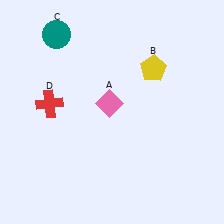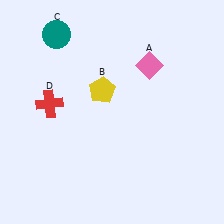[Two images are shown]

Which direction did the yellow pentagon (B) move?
The yellow pentagon (B) moved left.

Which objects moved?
The objects that moved are: the pink diamond (A), the yellow pentagon (B).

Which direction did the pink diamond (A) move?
The pink diamond (A) moved right.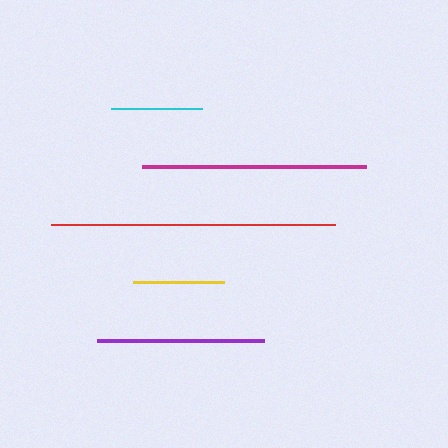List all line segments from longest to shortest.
From longest to shortest: red, magenta, purple, yellow, cyan.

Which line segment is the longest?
The red line is the longest at approximately 284 pixels.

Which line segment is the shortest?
The cyan line is the shortest at approximately 91 pixels.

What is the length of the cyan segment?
The cyan segment is approximately 91 pixels long.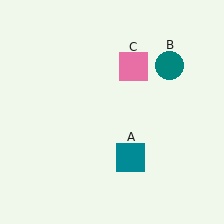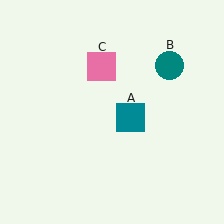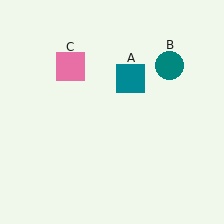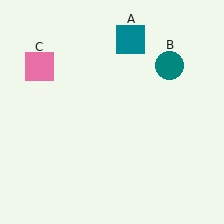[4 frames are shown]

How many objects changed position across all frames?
2 objects changed position: teal square (object A), pink square (object C).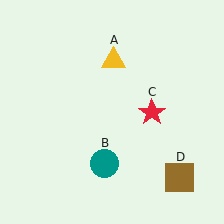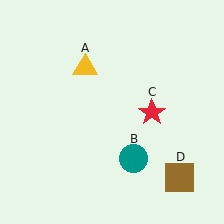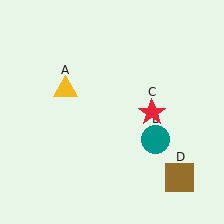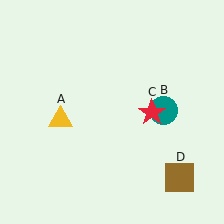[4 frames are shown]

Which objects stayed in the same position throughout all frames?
Red star (object C) and brown square (object D) remained stationary.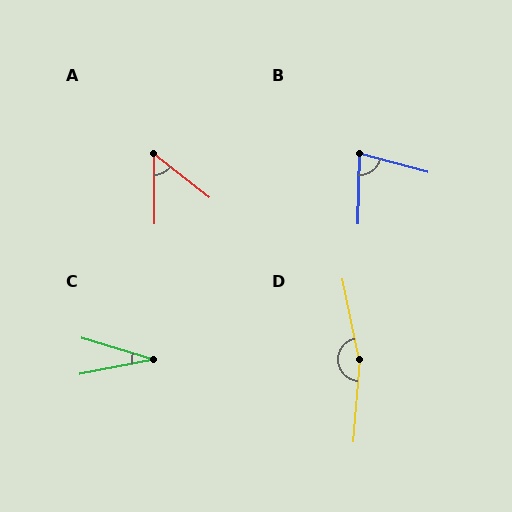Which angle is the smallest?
C, at approximately 29 degrees.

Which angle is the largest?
D, at approximately 164 degrees.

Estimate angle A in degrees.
Approximately 51 degrees.